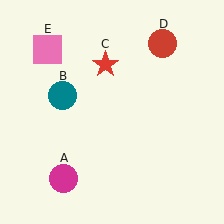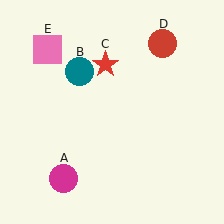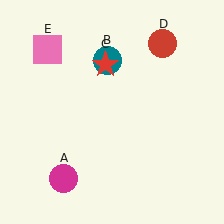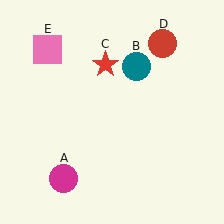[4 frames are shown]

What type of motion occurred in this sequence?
The teal circle (object B) rotated clockwise around the center of the scene.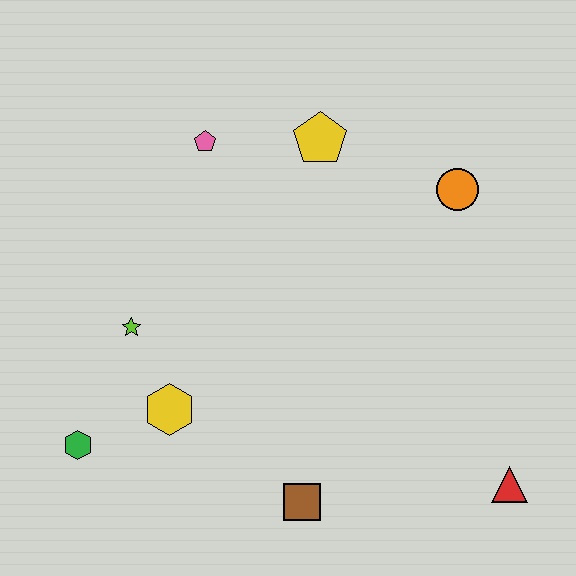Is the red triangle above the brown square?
Yes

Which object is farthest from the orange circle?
The green hexagon is farthest from the orange circle.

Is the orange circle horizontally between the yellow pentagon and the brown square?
No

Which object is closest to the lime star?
The yellow hexagon is closest to the lime star.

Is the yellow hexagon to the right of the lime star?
Yes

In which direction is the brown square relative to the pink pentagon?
The brown square is below the pink pentagon.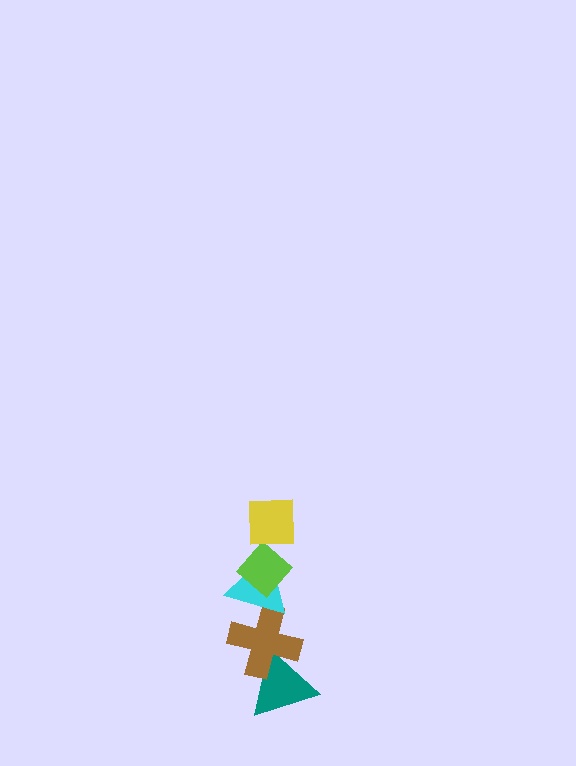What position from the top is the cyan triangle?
The cyan triangle is 3rd from the top.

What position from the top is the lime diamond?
The lime diamond is 2nd from the top.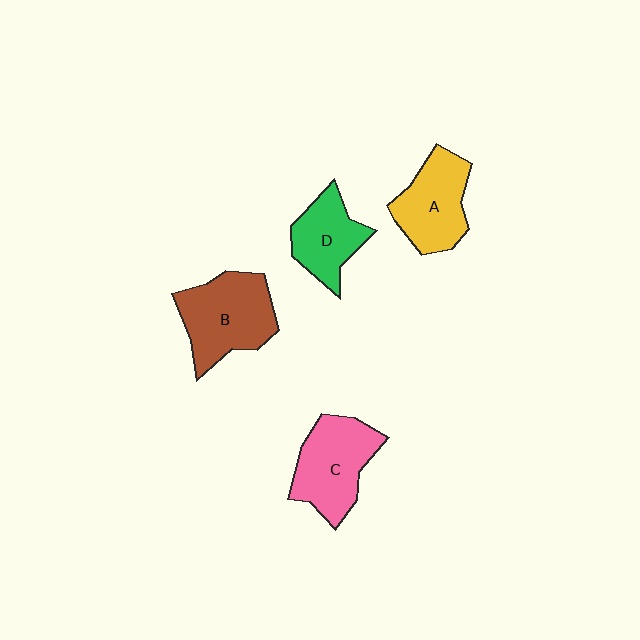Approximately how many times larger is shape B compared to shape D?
Approximately 1.5 times.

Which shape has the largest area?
Shape B (brown).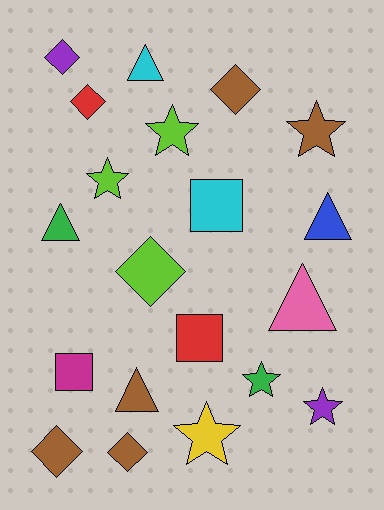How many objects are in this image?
There are 20 objects.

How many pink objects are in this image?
There is 1 pink object.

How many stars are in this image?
There are 6 stars.